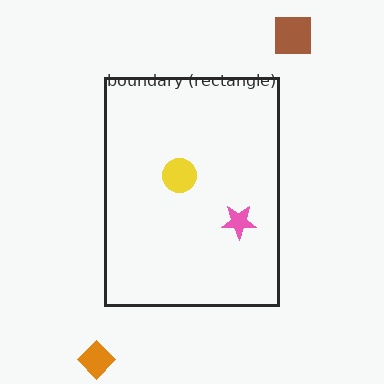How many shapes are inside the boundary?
2 inside, 2 outside.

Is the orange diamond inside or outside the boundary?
Outside.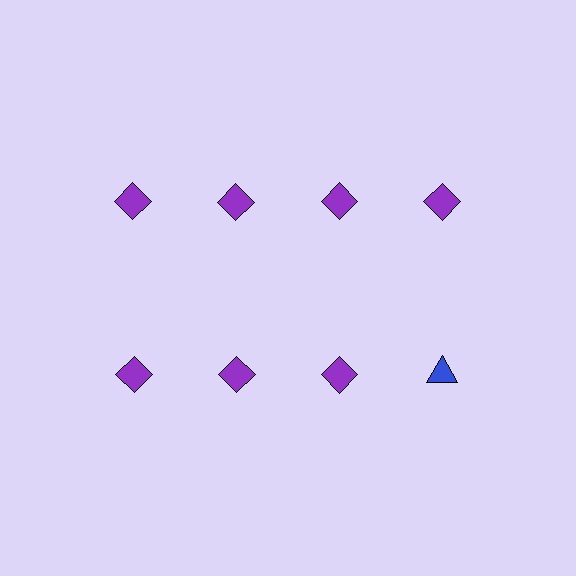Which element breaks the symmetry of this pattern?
The blue triangle in the second row, second from right column breaks the symmetry. All other shapes are purple diamonds.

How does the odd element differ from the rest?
It differs in both color (blue instead of purple) and shape (triangle instead of diamond).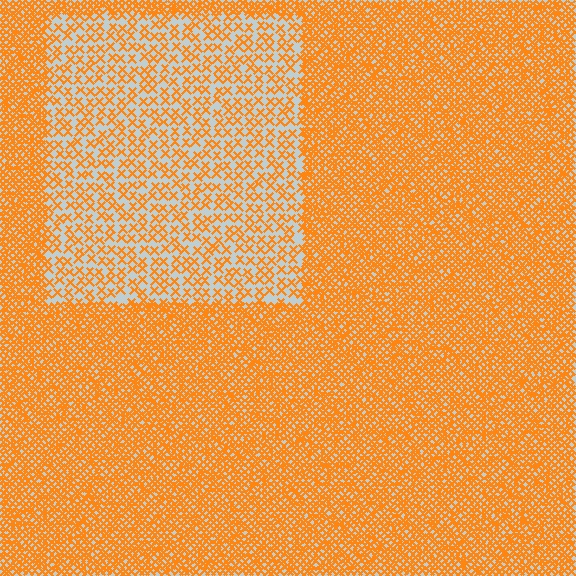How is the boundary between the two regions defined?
The boundary is defined by a change in element density (approximately 2.7x ratio). All elements are the same color, size, and shape.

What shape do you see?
I see a rectangle.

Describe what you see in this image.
The image contains small orange elements arranged at two different densities. A rectangle-shaped region is visible where the elements are less densely packed than the surrounding area.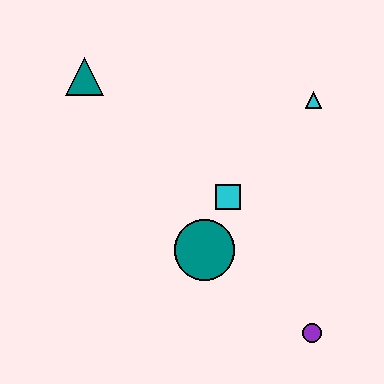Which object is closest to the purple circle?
The teal circle is closest to the purple circle.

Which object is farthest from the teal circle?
The teal triangle is farthest from the teal circle.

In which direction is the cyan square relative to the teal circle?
The cyan square is above the teal circle.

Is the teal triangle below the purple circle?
No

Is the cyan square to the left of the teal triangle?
No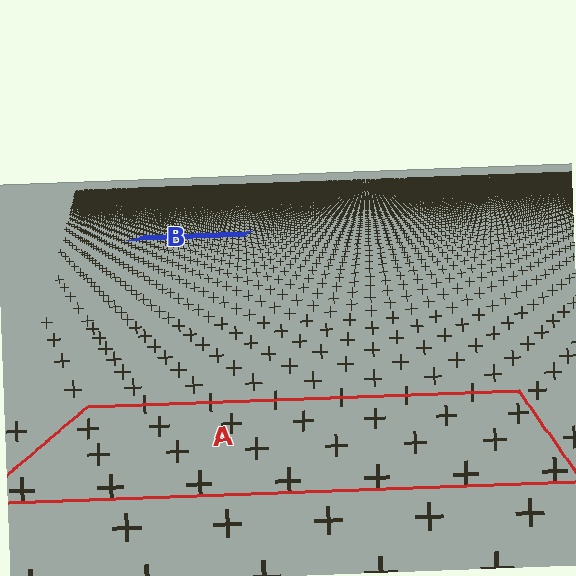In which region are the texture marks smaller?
The texture marks are smaller in region B, because it is farther away.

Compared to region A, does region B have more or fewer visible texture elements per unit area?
Region B has more texture elements per unit area — they are packed more densely because it is farther away.